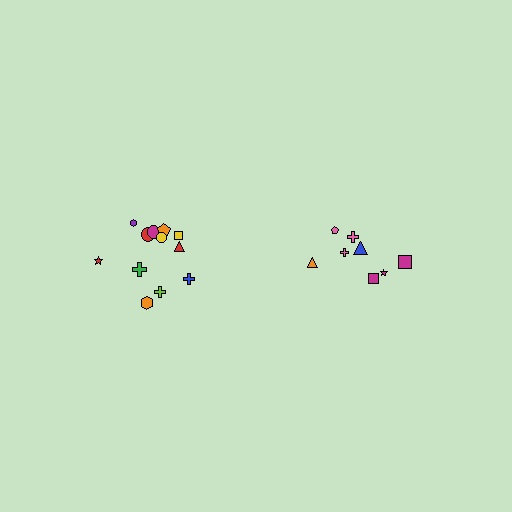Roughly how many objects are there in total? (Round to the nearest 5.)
Roughly 20 objects in total.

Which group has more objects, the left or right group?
The left group.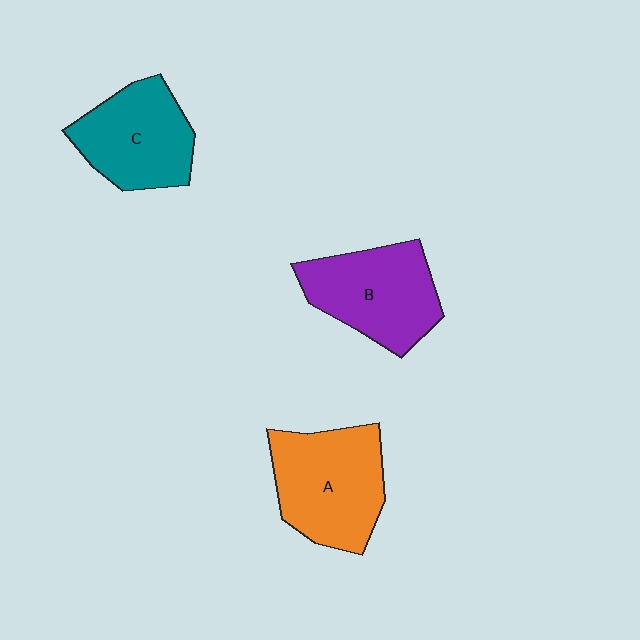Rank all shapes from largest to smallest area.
From largest to smallest: A (orange), B (purple), C (teal).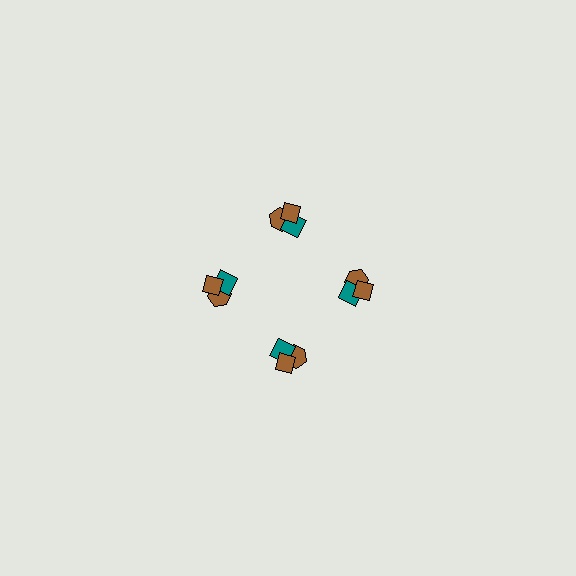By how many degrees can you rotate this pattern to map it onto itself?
The pattern maps onto itself every 90 degrees of rotation.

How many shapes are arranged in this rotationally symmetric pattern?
There are 12 shapes, arranged in 4 groups of 3.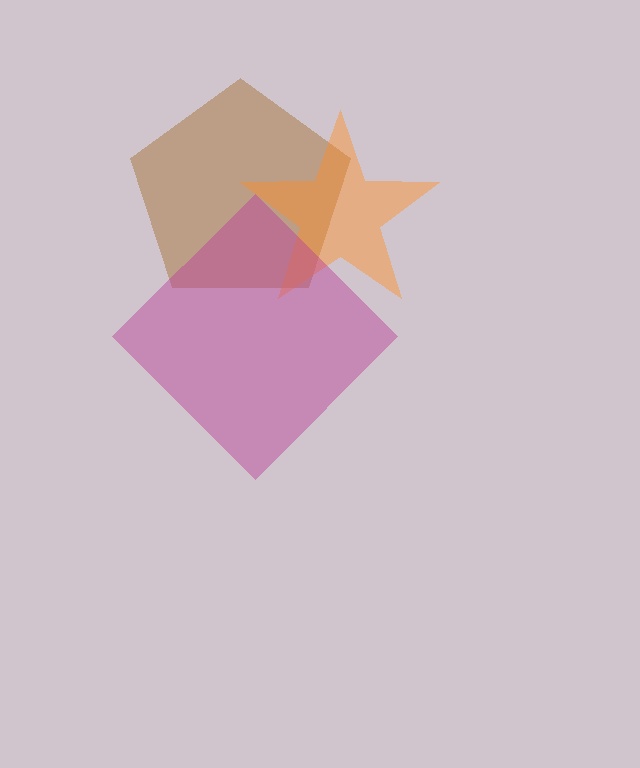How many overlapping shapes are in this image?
There are 3 overlapping shapes in the image.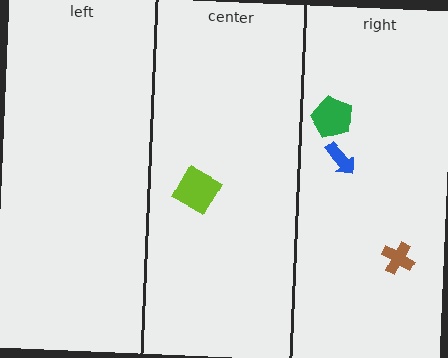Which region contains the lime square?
The center region.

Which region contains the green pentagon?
The right region.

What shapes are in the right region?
The blue arrow, the brown cross, the green pentagon.